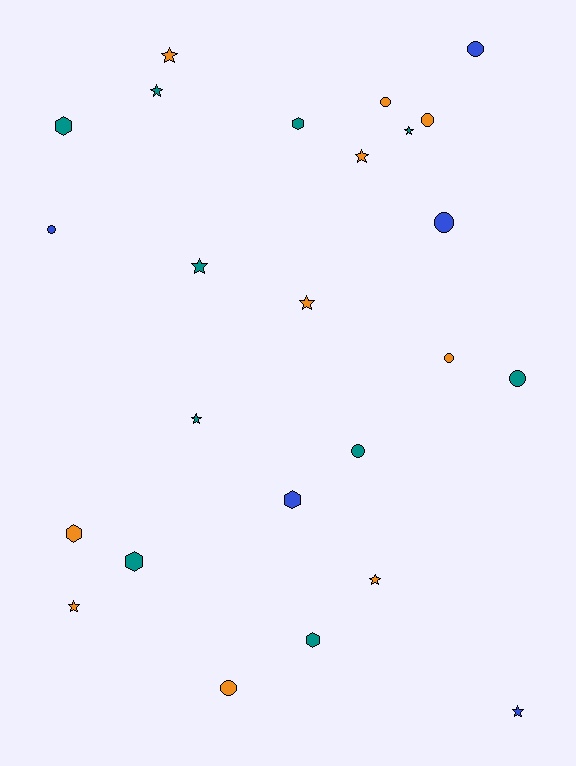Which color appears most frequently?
Teal, with 10 objects.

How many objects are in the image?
There are 25 objects.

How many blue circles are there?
There are 3 blue circles.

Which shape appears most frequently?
Star, with 10 objects.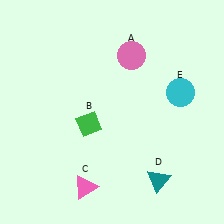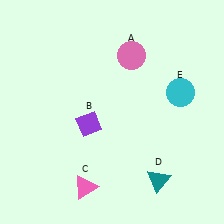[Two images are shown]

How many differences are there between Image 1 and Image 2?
There is 1 difference between the two images.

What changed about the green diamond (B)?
In Image 1, B is green. In Image 2, it changed to purple.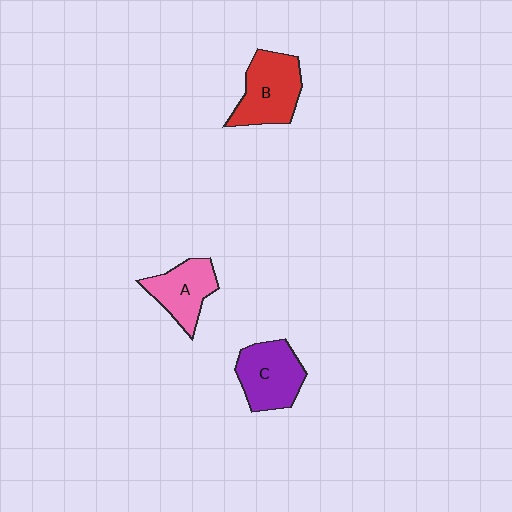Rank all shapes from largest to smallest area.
From largest to smallest: B (red), C (purple), A (pink).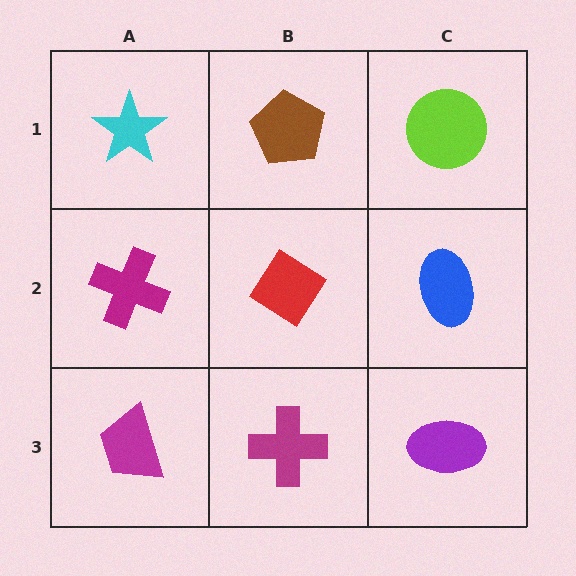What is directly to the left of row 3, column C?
A magenta cross.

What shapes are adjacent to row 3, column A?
A magenta cross (row 2, column A), a magenta cross (row 3, column B).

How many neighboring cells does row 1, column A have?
2.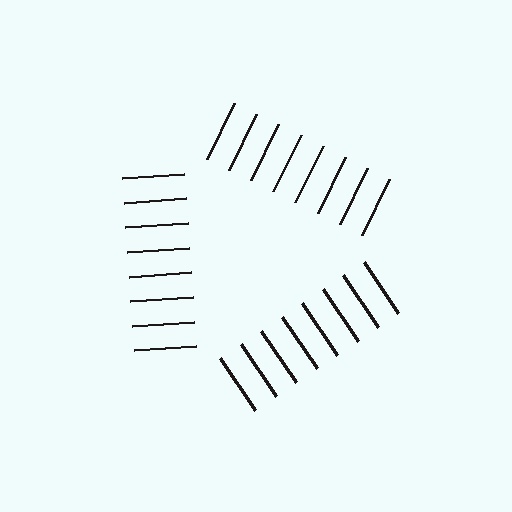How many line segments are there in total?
24 — 8 along each of the 3 edges.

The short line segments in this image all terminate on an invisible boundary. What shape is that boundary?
An illusory triangle — the line segments terminate on its edges but no continuous stroke is drawn.